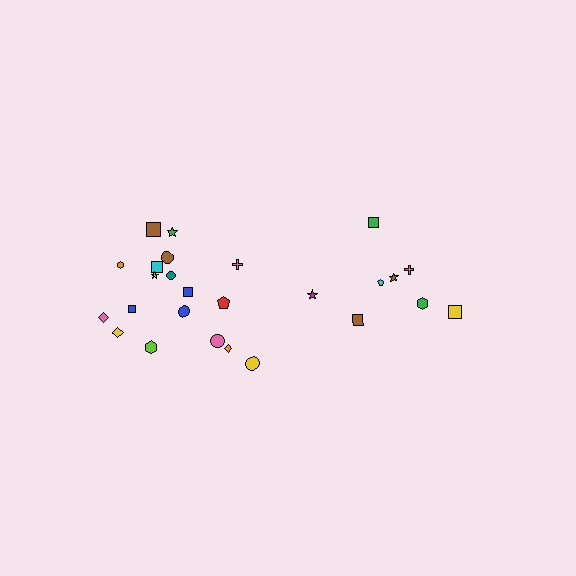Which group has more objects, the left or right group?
The left group.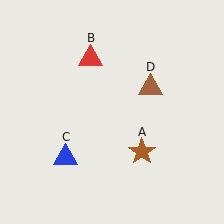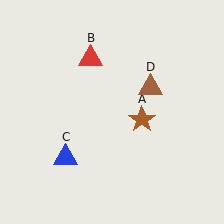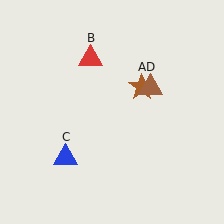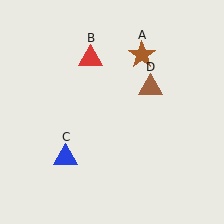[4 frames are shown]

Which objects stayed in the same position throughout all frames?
Red triangle (object B) and blue triangle (object C) and brown triangle (object D) remained stationary.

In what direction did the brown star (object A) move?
The brown star (object A) moved up.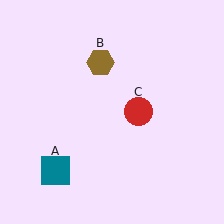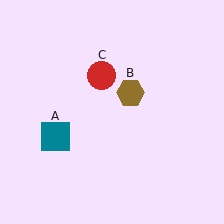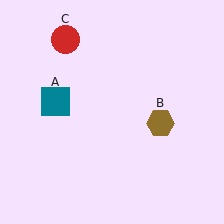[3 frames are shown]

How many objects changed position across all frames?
3 objects changed position: teal square (object A), brown hexagon (object B), red circle (object C).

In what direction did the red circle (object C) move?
The red circle (object C) moved up and to the left.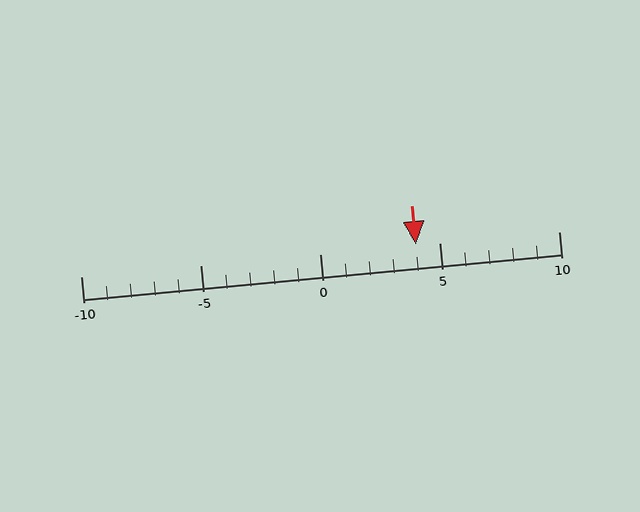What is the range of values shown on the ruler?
The ruler shows values from -10 to 10.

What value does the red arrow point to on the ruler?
The red arrow points to approximately 4.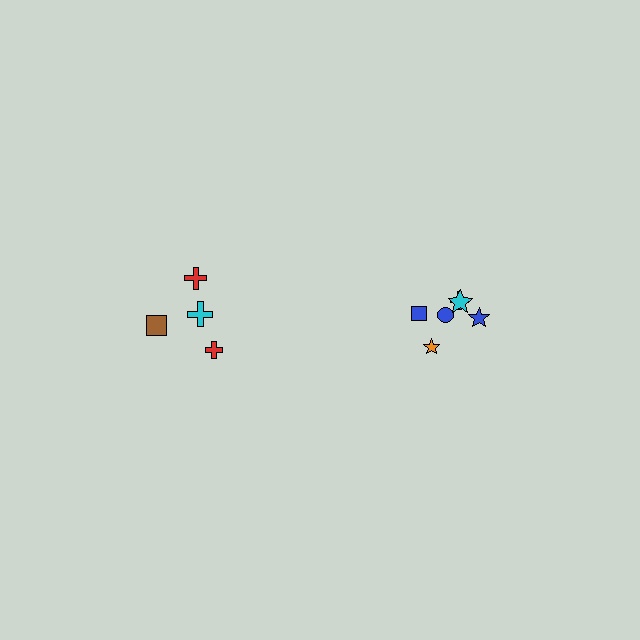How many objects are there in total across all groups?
There are 10 objects.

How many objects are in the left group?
There are 4 objects.